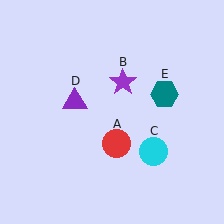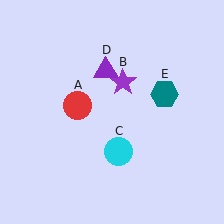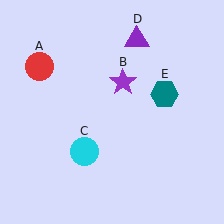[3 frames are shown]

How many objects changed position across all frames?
3 objects changed position: red circle (object A), cyan circle (object C), purple triangle (object D).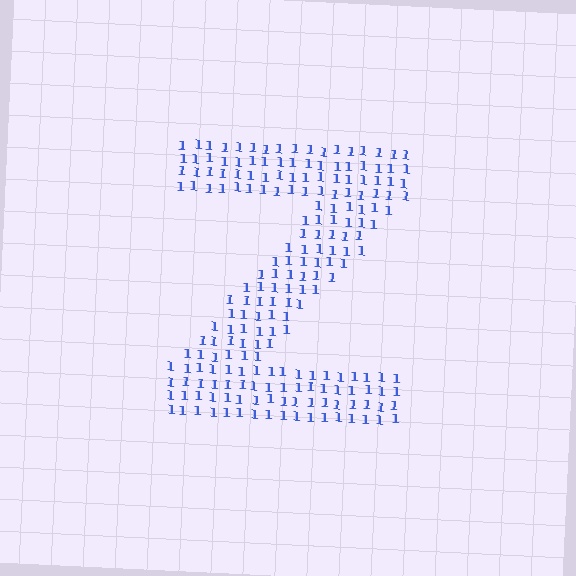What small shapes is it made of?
It is made of small digit 1's.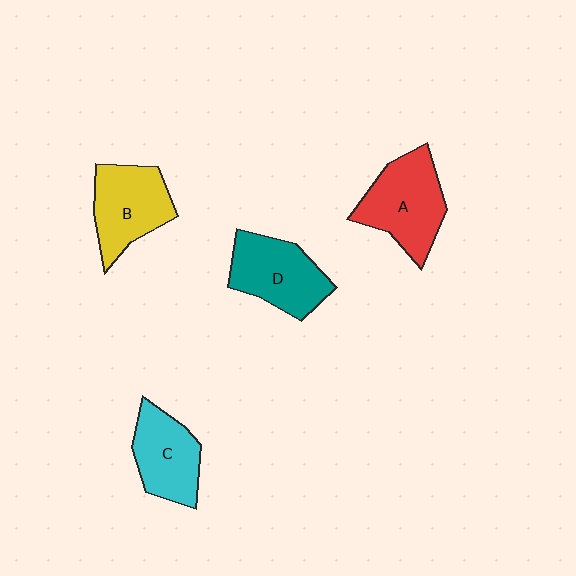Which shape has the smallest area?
Shape C (cyan).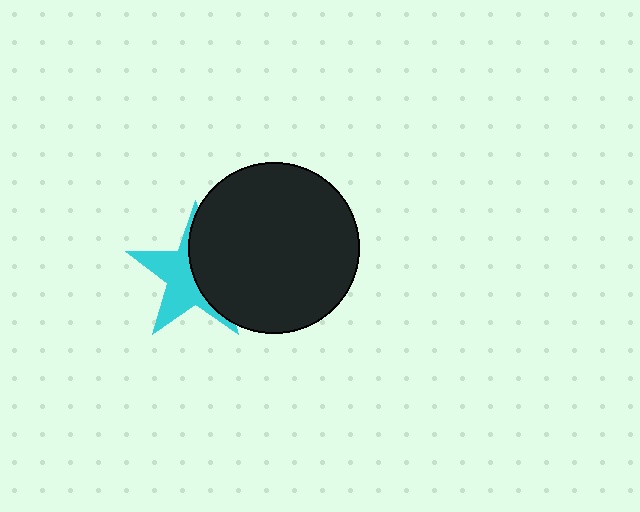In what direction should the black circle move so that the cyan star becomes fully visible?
The black circle should move right. That is the shortest direction to clear the overlap and leave the cyan star fully visible.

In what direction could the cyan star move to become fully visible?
The cyan star could move left. That would shift it out from behind the black circle entirely.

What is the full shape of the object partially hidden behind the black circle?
The partially hidden object is a cyan star.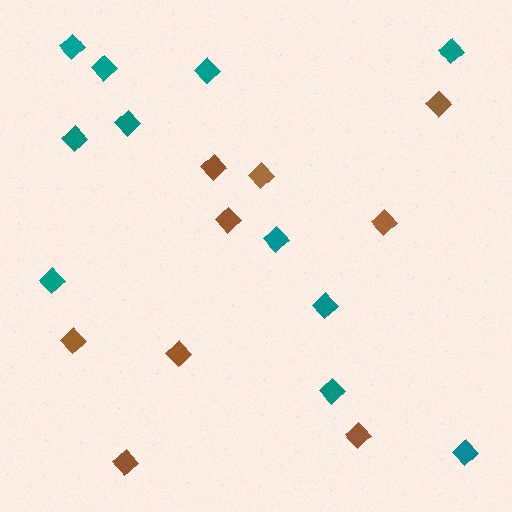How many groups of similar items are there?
There are 2 groups: one group of teal diamonds (11) and one group of brown diamonds (9).